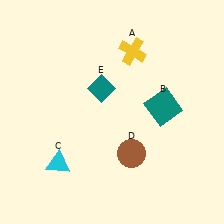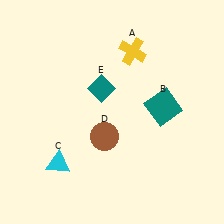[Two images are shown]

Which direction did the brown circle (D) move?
The brown circle (D) moved left.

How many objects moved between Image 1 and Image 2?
1 object moved between the two images.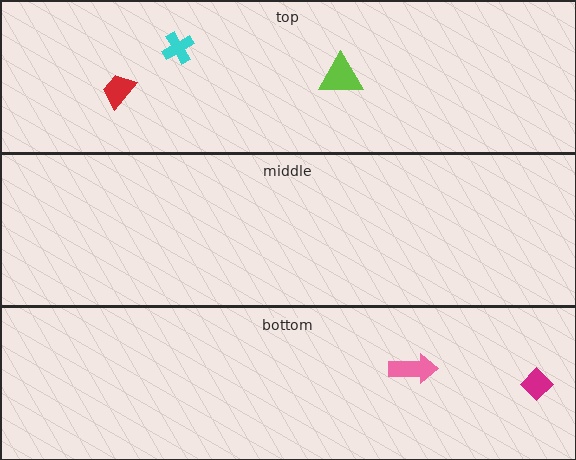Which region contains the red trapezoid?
The top region.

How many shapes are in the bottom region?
2.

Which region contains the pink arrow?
The bottom region.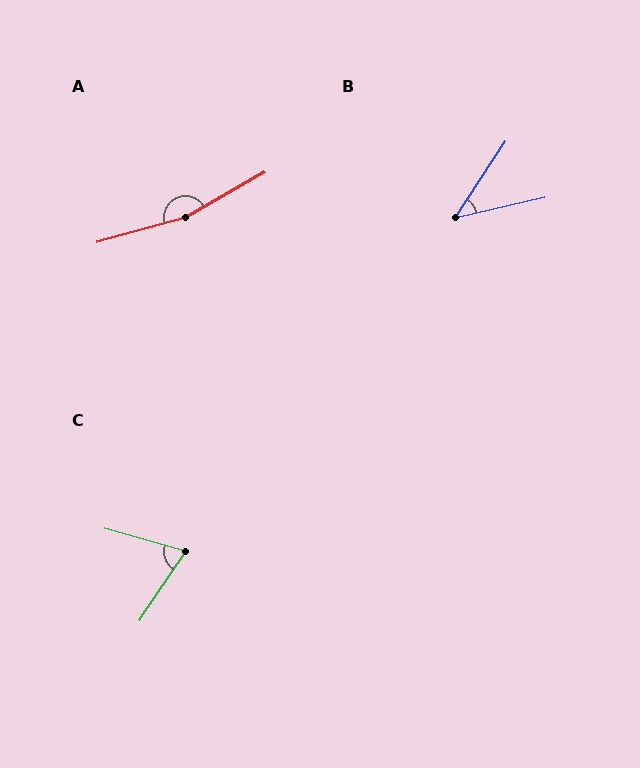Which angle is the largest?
A, at approximately 166 degrees.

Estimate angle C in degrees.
Approximately 72 degrees.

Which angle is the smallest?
B, at approximately 44 degrees.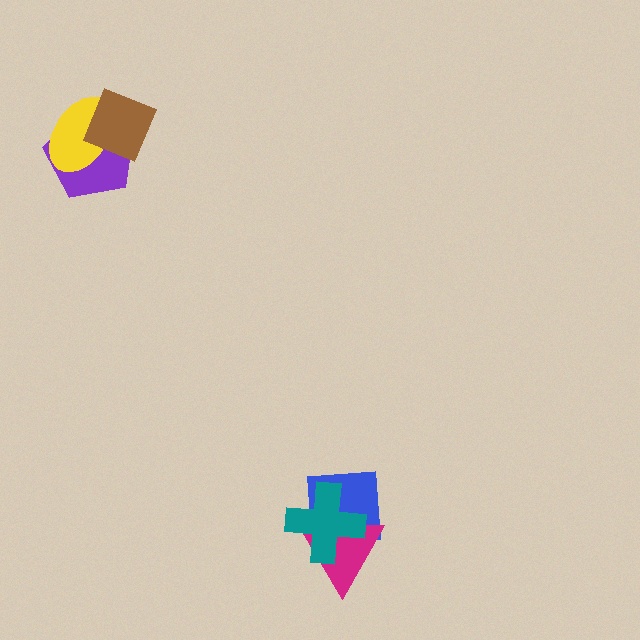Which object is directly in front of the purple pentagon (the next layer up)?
The yellow ellipse is directly in front of the purple pentagon.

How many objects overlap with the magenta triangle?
2 objects overlap with the magenta triangle.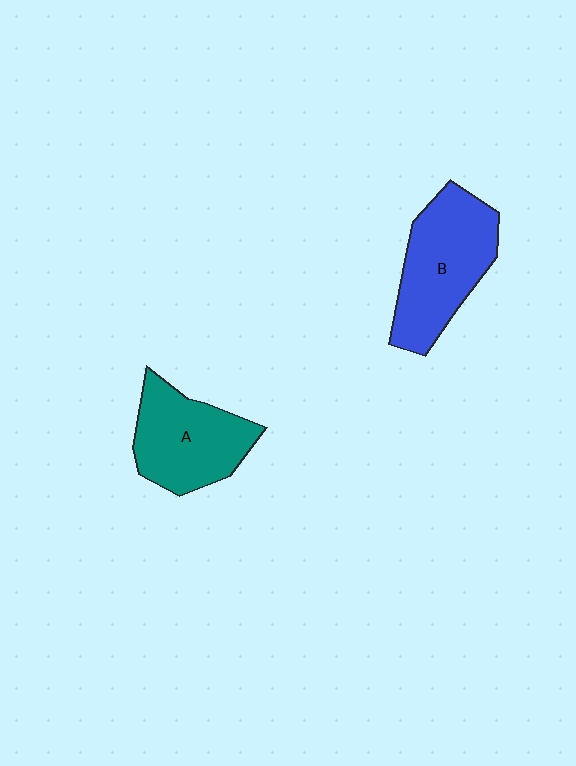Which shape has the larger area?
Shape B (blue).